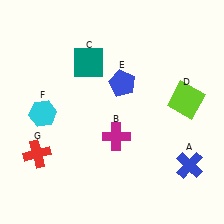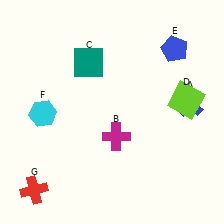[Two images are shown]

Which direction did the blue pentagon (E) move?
The blue pentagon (E) moved right.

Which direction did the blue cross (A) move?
The blue cross (A) moved up.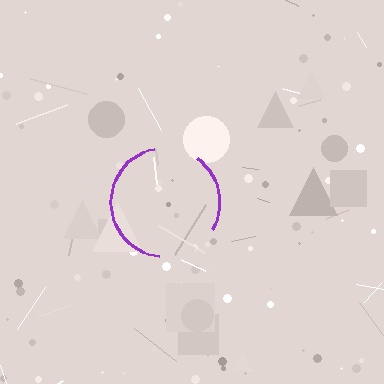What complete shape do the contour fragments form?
The contour fragments form a circle.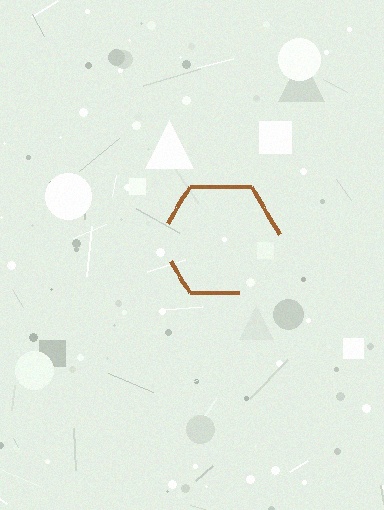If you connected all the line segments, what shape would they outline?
They would outline a hexagon.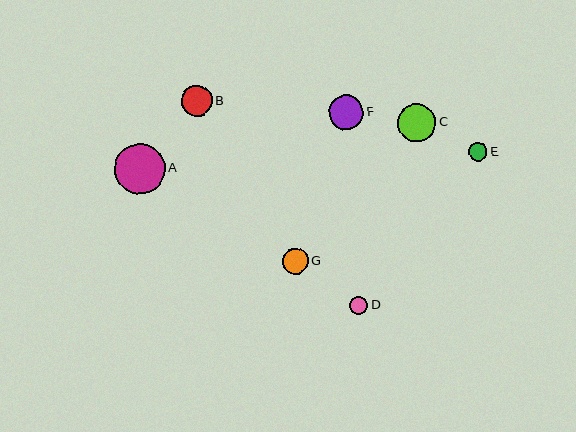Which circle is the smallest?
Circle D is the smallest with a size of approximately 19 pixels.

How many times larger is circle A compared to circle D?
Circle A is approximately 2.7 times the size of circle D.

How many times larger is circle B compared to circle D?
Circle B is approximately 1.6 times the size of circle D.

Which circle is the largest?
Circle A is the largest with a size of approximately 50 pixels.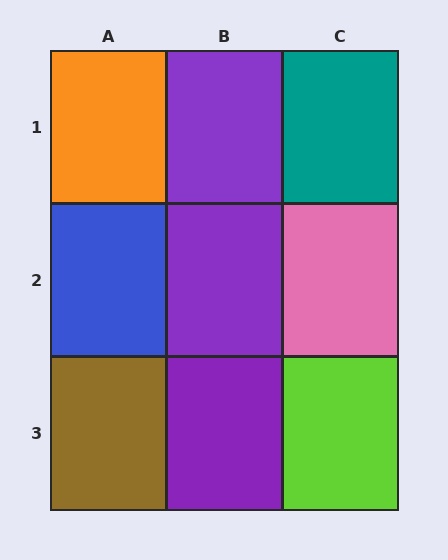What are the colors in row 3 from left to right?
Brown, purple, lime.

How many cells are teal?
1 cell is teal.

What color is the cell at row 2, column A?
Blue.